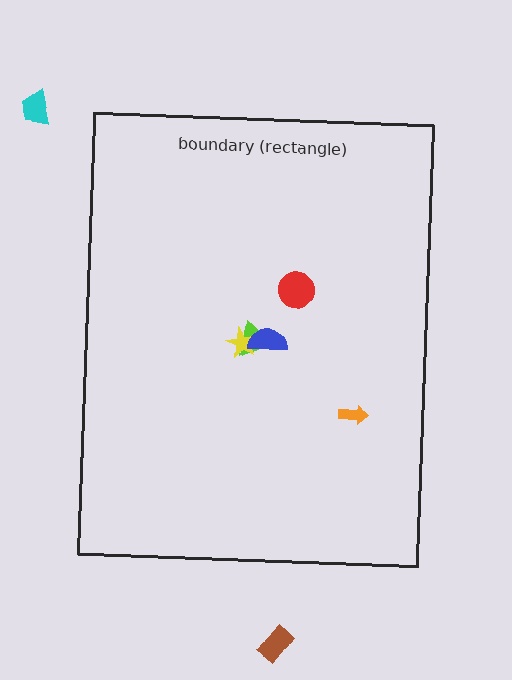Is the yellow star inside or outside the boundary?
Inside.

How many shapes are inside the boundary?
5 inside, 2 outside.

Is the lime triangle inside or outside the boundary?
Inside.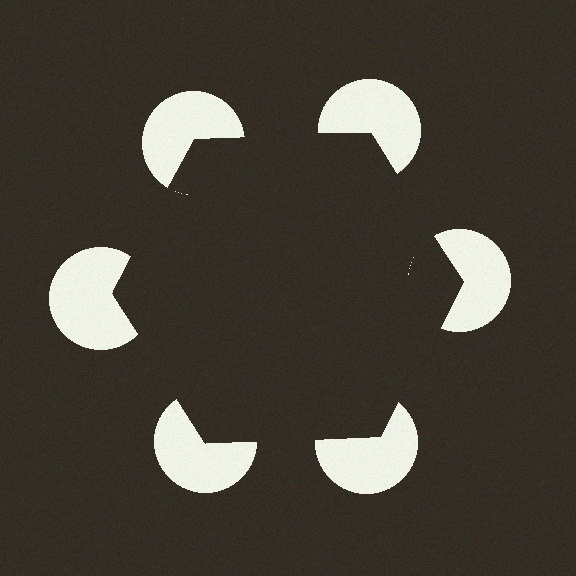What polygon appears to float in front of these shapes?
An illusory hexagon — its edges are inferred from the aligned wedge cuts in the pac-man discs, not physically drawn.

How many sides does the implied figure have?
6 sides.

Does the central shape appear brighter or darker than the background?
It typically appears slightly darker than the background, even though no actual brightness change is drawn.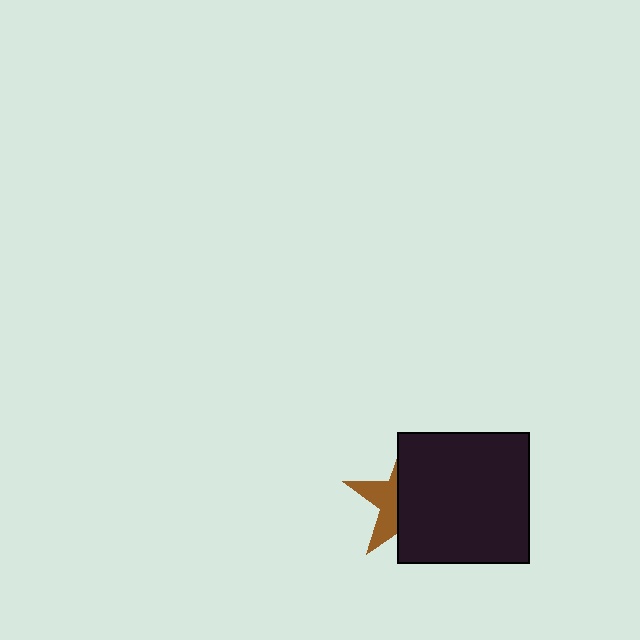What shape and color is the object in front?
The object in front is a black square.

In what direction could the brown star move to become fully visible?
The brown star could move left. That would shift it out from behind the black square entirely.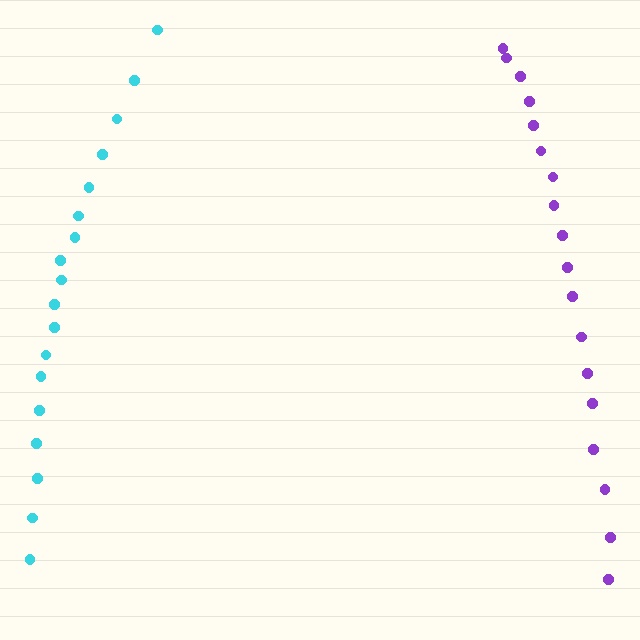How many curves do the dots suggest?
There are 2 distinct paths.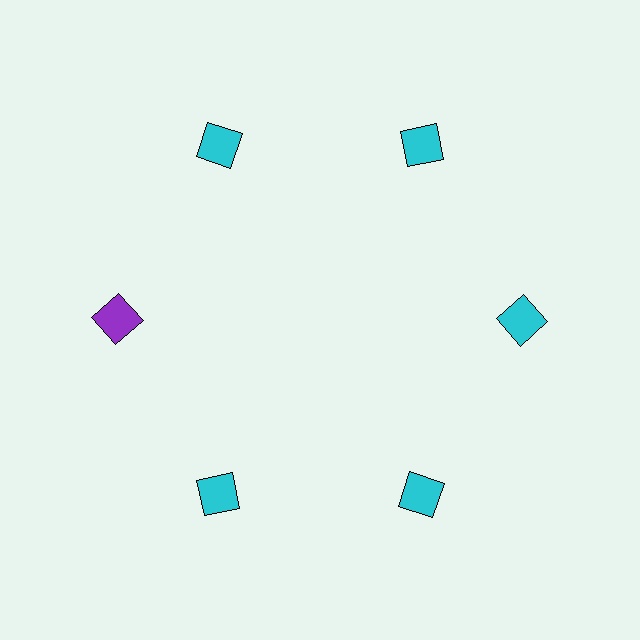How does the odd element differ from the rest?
It has a different color: purple instead of cyan.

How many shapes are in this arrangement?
There are 6 shapes arranged in a ring pattern.